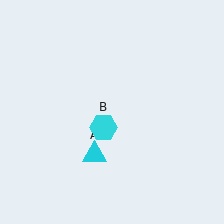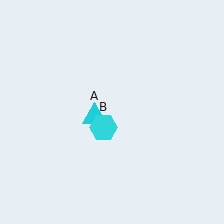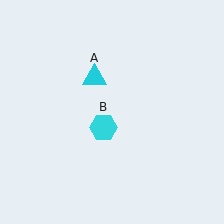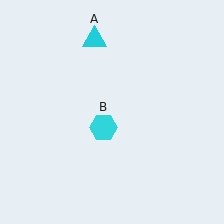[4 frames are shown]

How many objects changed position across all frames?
1 object changed position: cyan triangle (object A).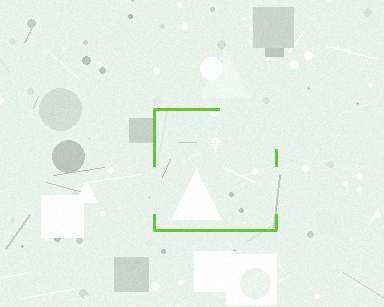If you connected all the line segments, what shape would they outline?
They would outline a square.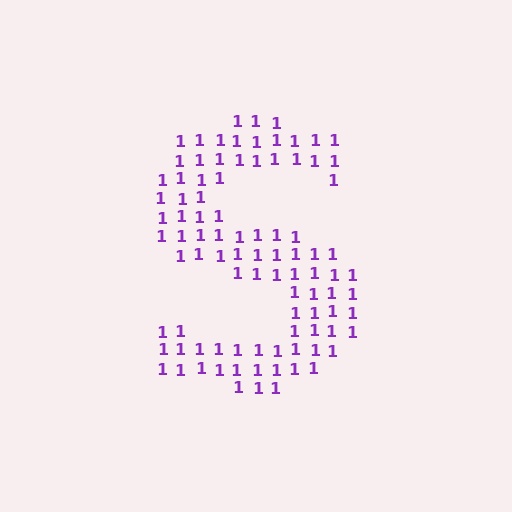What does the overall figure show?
The overall figure shows the letter S.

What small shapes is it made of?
It is made of small digit 1's.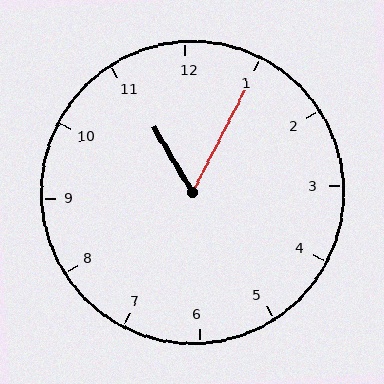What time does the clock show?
11:05.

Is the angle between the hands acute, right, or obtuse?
It is acute.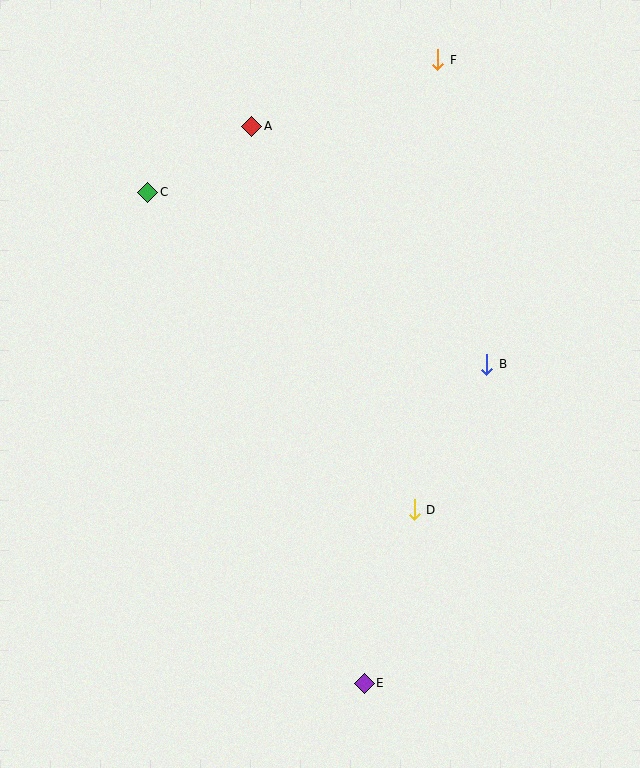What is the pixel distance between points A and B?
The distance between A and B is 335 pixels.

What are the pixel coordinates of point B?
Point B is at (487, 364).